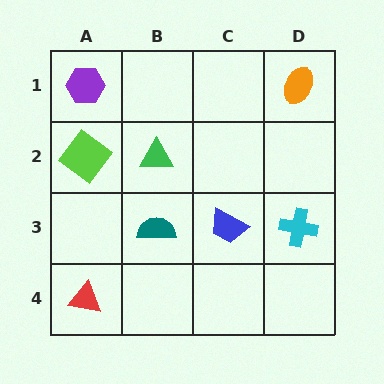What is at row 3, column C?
A blue trapezoid.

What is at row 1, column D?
An orange ellipse.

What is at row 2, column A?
A lime diamond.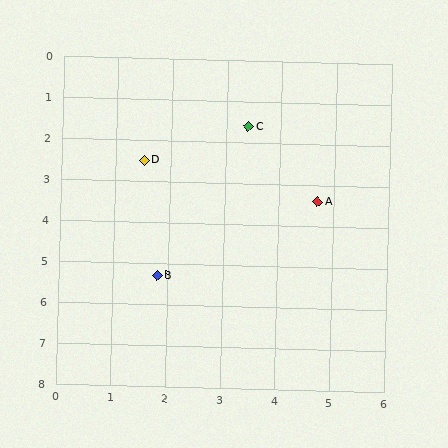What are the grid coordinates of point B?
Point B is at approximately (1.8, 5.3).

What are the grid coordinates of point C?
Point C is at approximately (3.4, 1.6).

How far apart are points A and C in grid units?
Points A and C are about 2.2 grid units apart.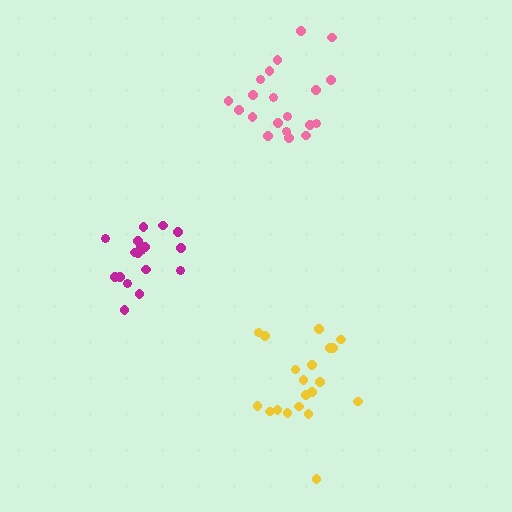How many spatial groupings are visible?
There are 3 spatial groupings.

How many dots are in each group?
Group 1: 20 dots, Group 2: 18 dots, Group 3: 20 dots (58 total).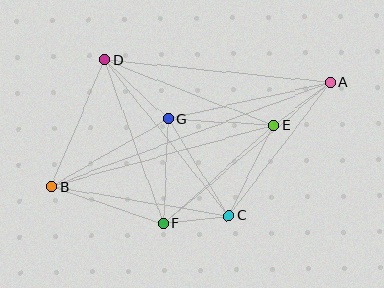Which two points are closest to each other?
Points C and F are closest to each other.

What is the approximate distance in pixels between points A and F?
The distance between A and F is approximately 219 pixels.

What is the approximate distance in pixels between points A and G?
The distance between A and G is approximately 166 pixels.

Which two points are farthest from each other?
Points A and B are farthest from each other.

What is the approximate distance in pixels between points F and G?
The distance between F and G is approximately 105 pixels.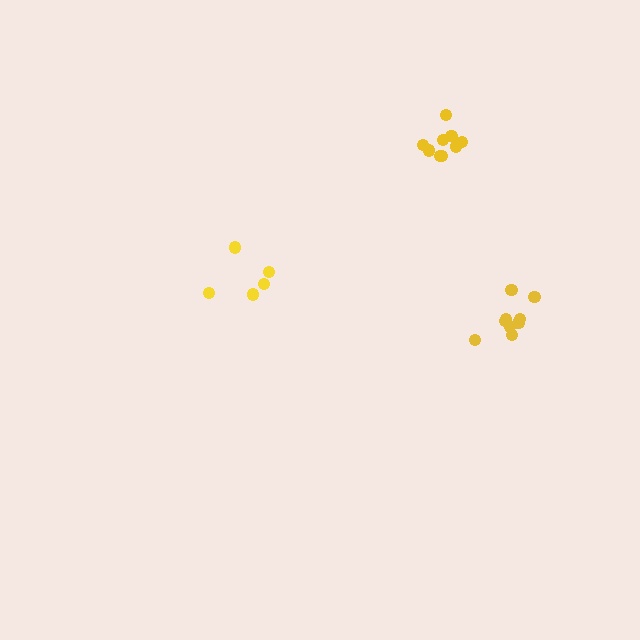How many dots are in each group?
Group 1: 5 dots, Group 2: 9 dots, Group 3: 9 dots (23 total).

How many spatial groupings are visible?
There are 3 spatial groupings.